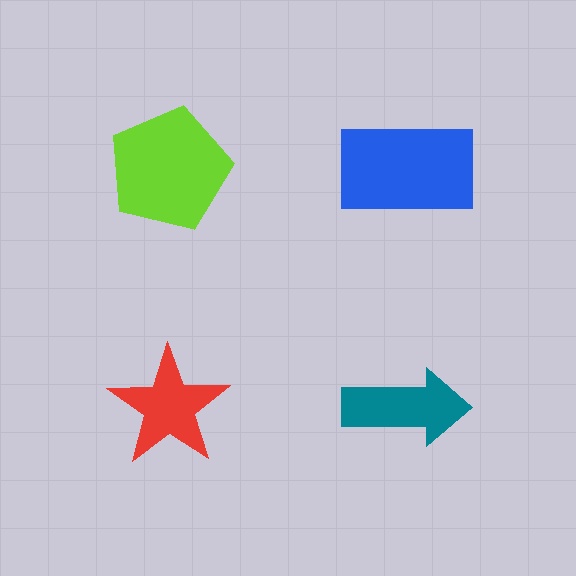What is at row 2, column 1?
A red star.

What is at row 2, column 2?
A teal arrow.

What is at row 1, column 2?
A blue rectangle.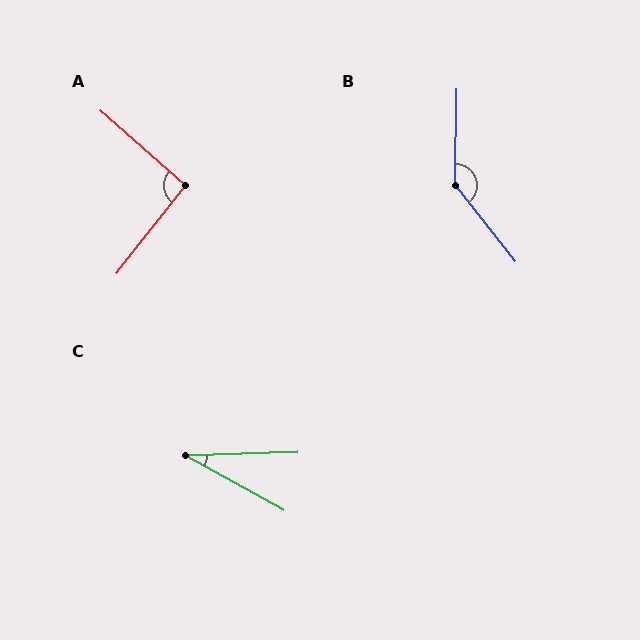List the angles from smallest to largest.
C (30°), A (93°), B (141°).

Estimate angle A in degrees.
Approximately 93 degrees.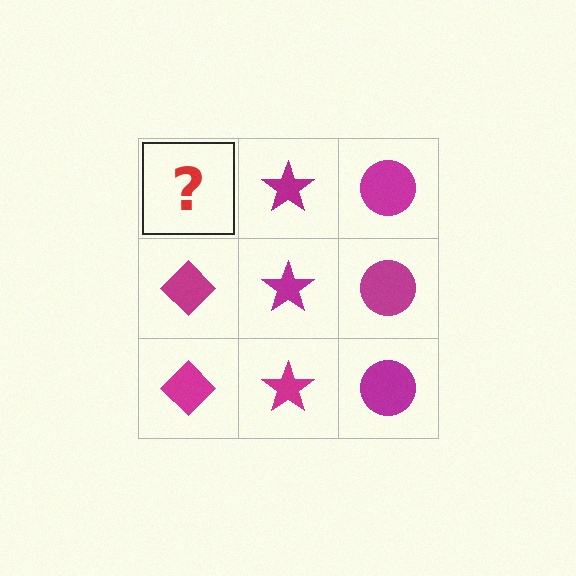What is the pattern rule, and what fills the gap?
The rule is that each column has a consistent shape. The gap should be filled with a magenta diamond.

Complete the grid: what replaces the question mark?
The question mark should be replaced with a magenta diamond.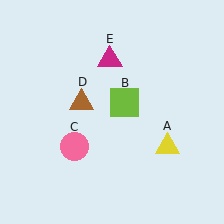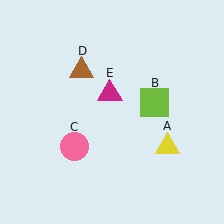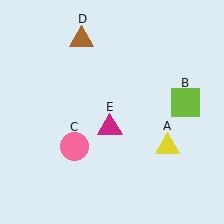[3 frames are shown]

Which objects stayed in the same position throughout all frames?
Yellow triangle (object A) and pink circle (object C) remained stationary.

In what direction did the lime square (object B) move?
The lime square (object B) moved right.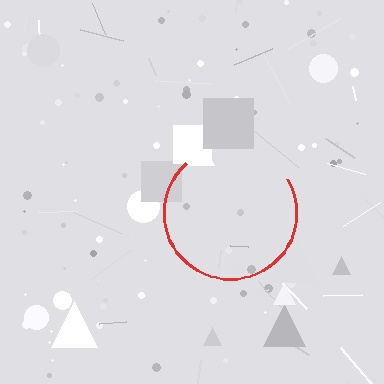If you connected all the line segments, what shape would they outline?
They would outline a circle.